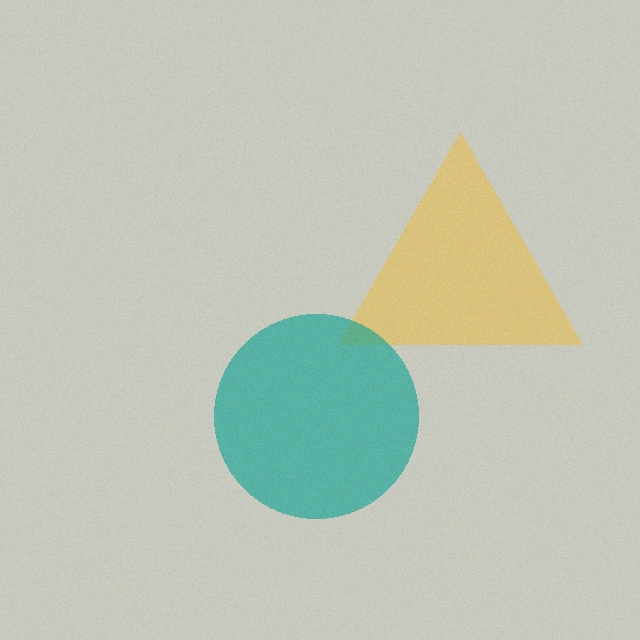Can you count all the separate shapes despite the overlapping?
Yes, there are 2 separate shapes.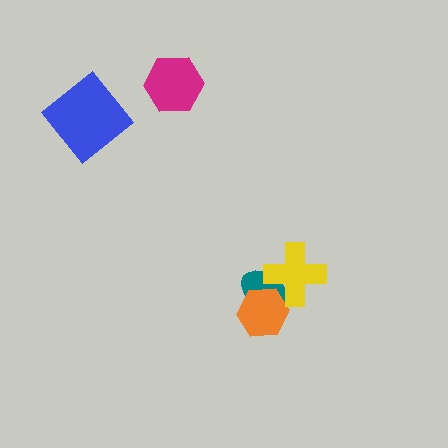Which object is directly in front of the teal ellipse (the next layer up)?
The orange hexagon is directly in front of the teal ellipse.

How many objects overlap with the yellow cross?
2 objects overlap with the yellow cross.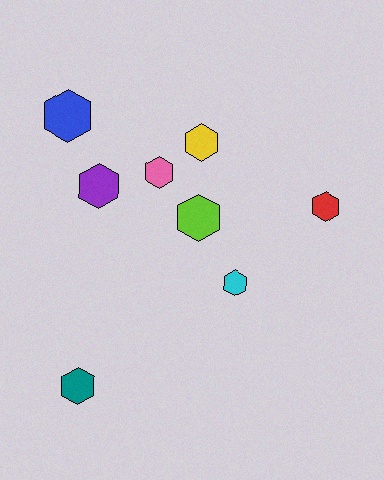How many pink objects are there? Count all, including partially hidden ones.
There is 1 pink object.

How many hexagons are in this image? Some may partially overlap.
There are 8 hexagons.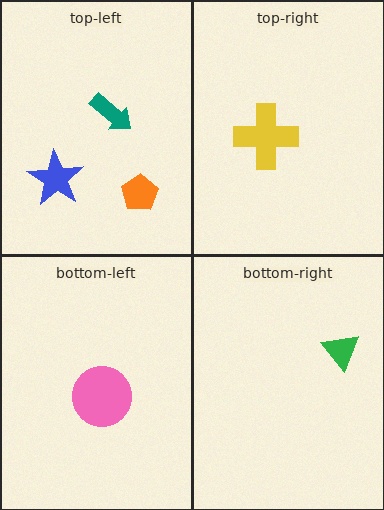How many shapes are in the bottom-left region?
1.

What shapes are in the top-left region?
The blue star, the orange pentagon, the teal arrow.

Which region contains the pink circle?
The bottom-left region.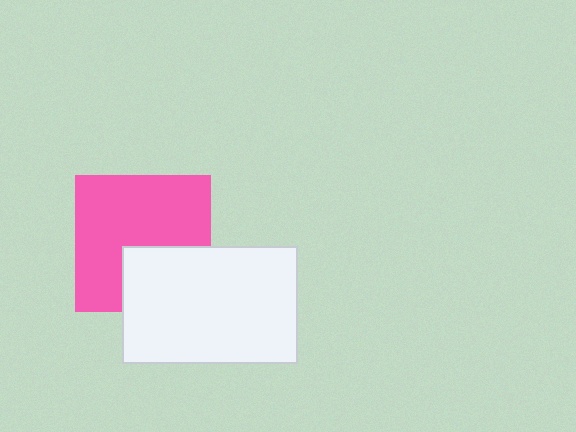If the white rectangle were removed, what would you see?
You would see the complete pink square.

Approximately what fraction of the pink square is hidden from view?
Roughly 32% of the pink square is hidden behind the white rectangle.